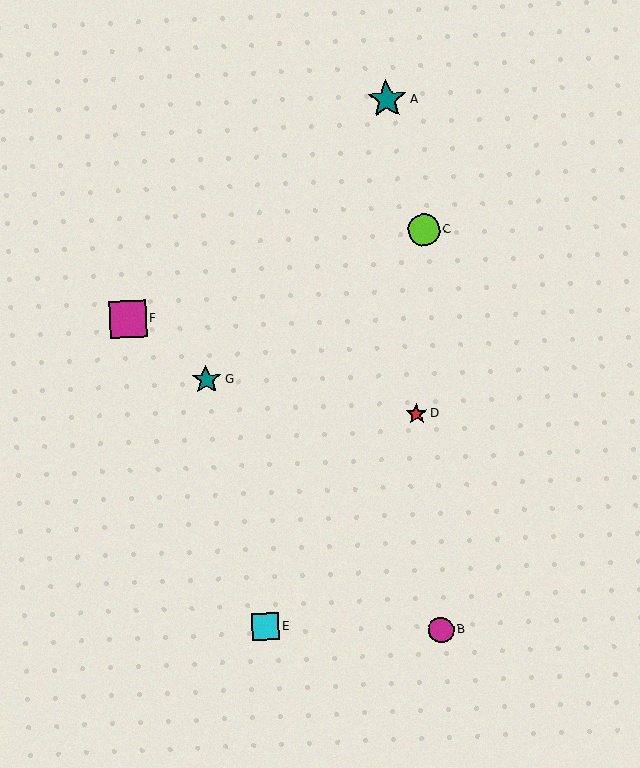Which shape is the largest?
The teal star (labeled A) is the largest.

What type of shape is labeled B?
Shape B is a magenta circle.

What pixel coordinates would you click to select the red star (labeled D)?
Click at (416, 414) to select the red star D.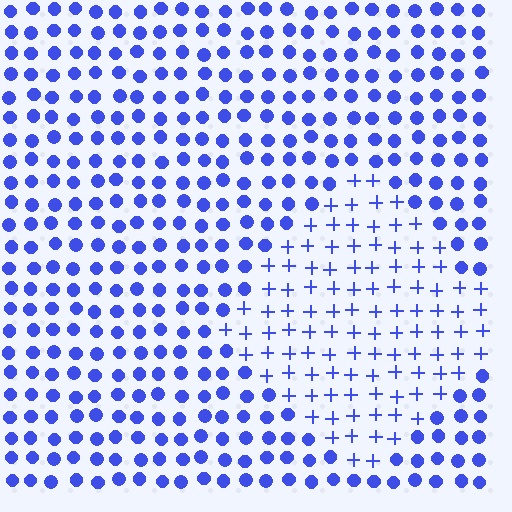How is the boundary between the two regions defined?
The boundary is defined by a change in element shape: plus signs inside vs. circles outside. All elements share the same color and spacing.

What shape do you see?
I see a diamond.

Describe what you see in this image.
The image is filled with small blue elements arranged in a uniform grid. A diamond-shaped region contains plus signs, while the surrounding area contains circles. The boundary is defined purely by the change in element shape.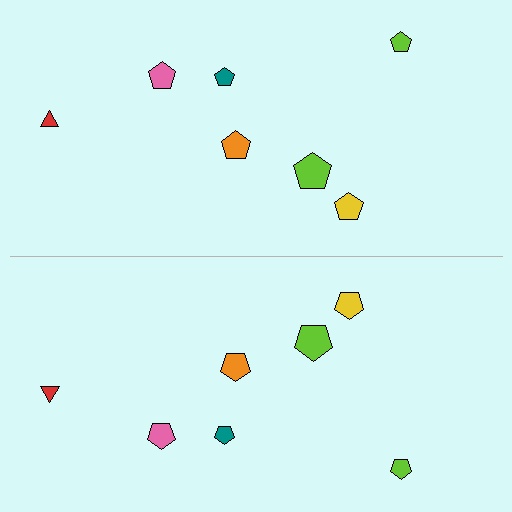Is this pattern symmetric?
Yes, this pattern has bilateral (reflection) symmetry.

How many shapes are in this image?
There are 14 shapes in this image.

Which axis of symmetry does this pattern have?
The pattern has a horizontal axis of symmetry running through the center of the image.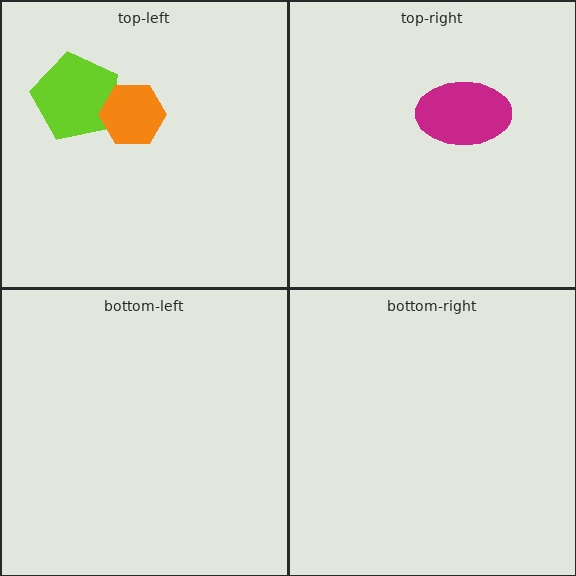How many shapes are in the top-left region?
2.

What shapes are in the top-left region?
The lime pentagon, the orange hexagon.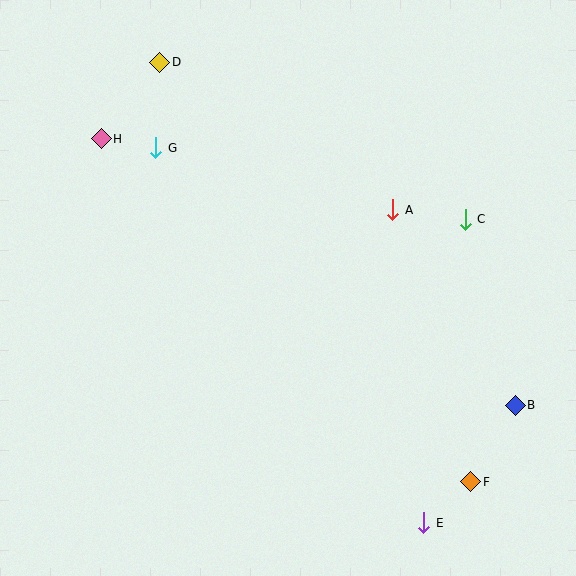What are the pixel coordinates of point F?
Point F is at (471, 482).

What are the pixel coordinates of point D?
Point D is at (160, 62).